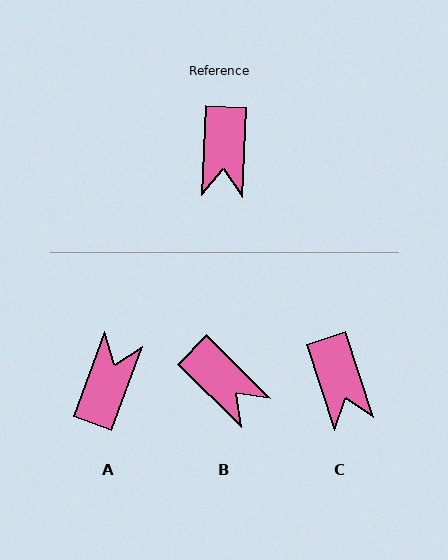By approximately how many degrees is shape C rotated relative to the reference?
Approximately 21 degrees counter-clockwise.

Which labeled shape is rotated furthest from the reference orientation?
A, about 162 degrees away.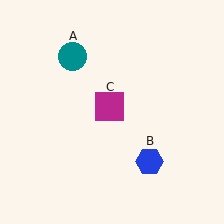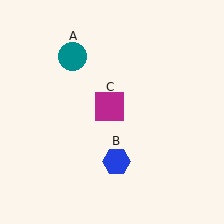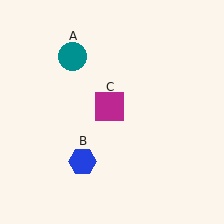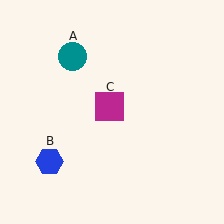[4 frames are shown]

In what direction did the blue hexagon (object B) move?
The blue hexagon (object B) moved left.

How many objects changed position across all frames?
1 object changed position: blue hexagon (object B).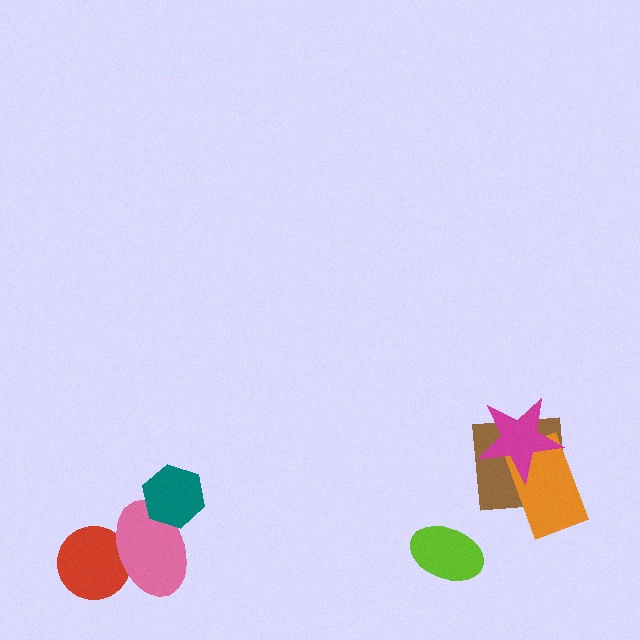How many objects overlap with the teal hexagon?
1 object overlaps with the teal hexagon.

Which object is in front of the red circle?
The pink ellipse is in front of the red circle.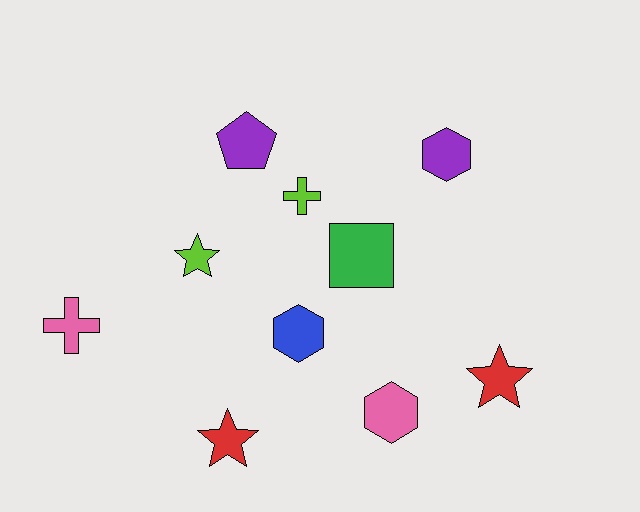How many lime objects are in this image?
There are 2 lime objects.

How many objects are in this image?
There are 10 objects.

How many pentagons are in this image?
There is 1 pentagon.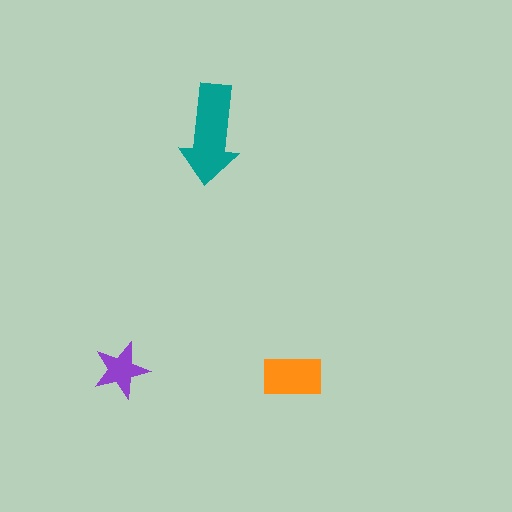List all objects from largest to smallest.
The teal arrow, the orange rectangle, the purple star.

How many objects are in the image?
There are 3 objects in the image.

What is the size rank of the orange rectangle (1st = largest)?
2nd.